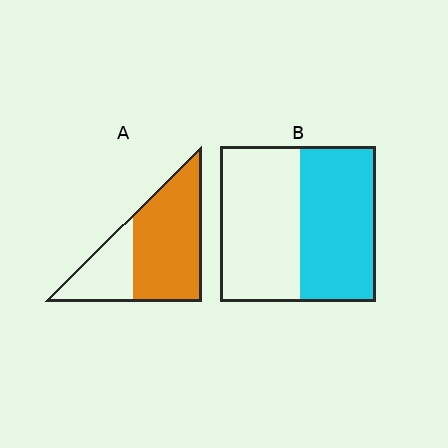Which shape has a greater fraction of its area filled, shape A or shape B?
Shape A.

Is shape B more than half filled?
Roughly half.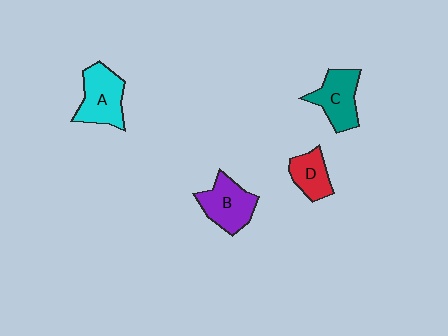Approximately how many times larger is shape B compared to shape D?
Approximately 1.4 times.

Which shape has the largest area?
Shape A (cyan).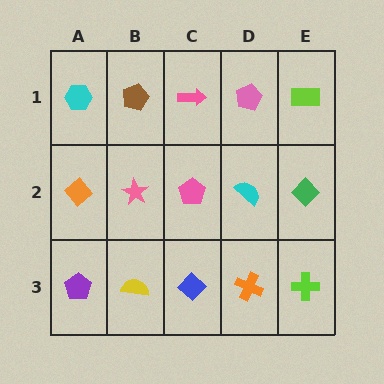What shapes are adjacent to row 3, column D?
A cyan semicircle (row 2, column D), a blue diamond (row 3, column C), a lime cross (row 3, column E).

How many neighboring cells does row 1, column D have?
3.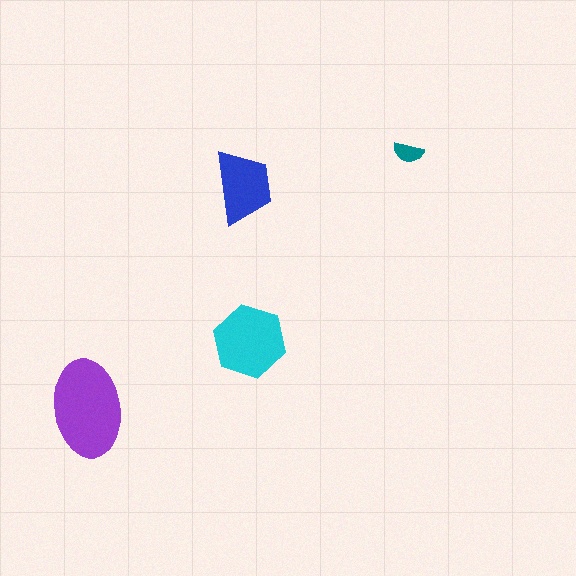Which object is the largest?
The purple ellipse.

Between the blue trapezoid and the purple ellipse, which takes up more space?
The purple ellipse.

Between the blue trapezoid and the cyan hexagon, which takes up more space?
The cyan hexagon.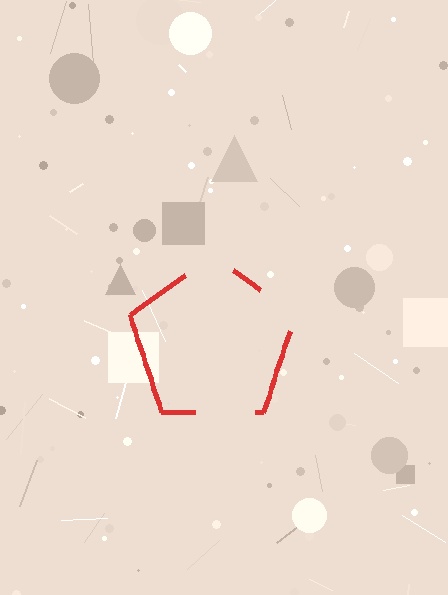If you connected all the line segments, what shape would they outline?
They would outline a pentagon.